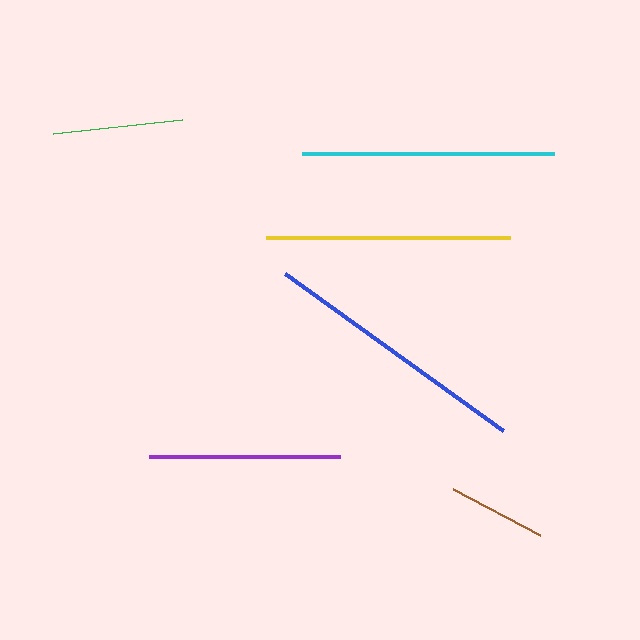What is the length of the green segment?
The green segment is approximately 130 pixels long.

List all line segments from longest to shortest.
From longest to shortest: blue, cyan, yellow, purple, green, brown.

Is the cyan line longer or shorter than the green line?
The cyan line is longer than the green line.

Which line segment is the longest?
The blue line is the longest at approximately 269 pixels.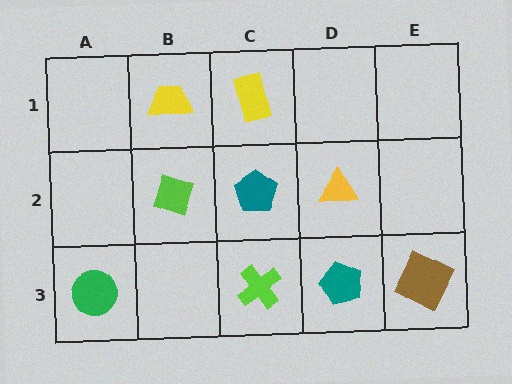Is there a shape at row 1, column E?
No, that cell is empty.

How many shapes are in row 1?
2 shapes.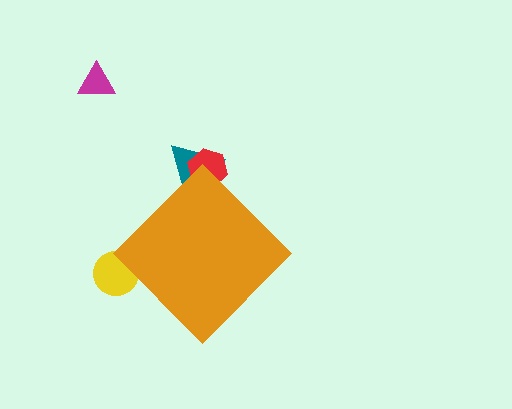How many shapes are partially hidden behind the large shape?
3 shapes are partially hidden.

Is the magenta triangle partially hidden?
No, the magenta triangle is fully visible.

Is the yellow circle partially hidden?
Yes, the yellow circle is partially hidden behind the orange diamond.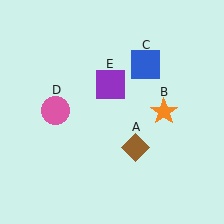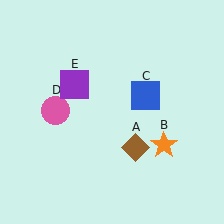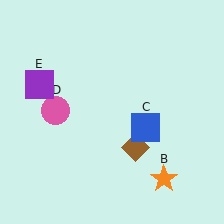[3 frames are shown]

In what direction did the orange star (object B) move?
The orange star (object B) moved down.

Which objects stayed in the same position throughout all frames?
Brown diamond (object A) and pink circle (object D) remained stationary.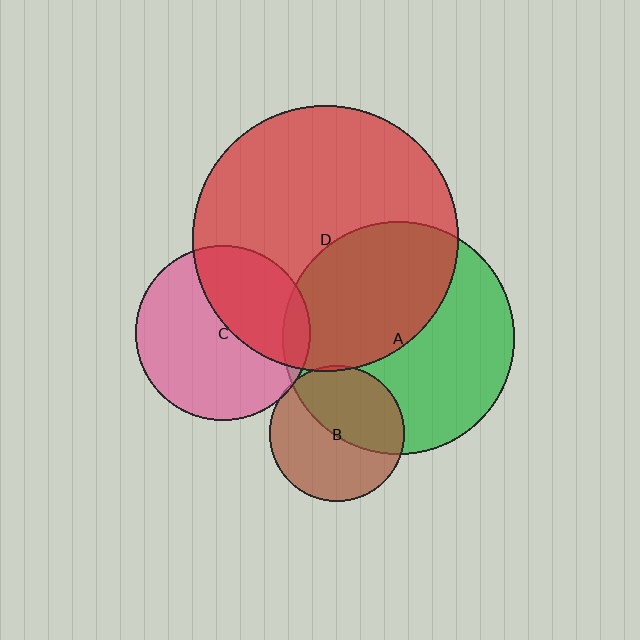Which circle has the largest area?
Circle D (red).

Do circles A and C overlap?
Yes.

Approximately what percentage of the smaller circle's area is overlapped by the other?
Approximately 10%.